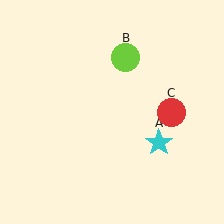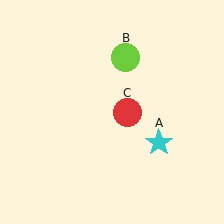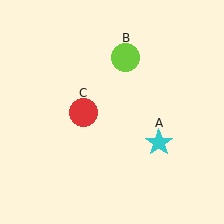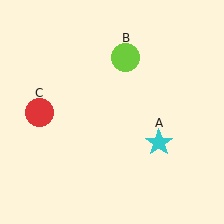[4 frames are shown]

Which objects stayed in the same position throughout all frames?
Cyan star (object A) and lime circle (object B) remained stationary.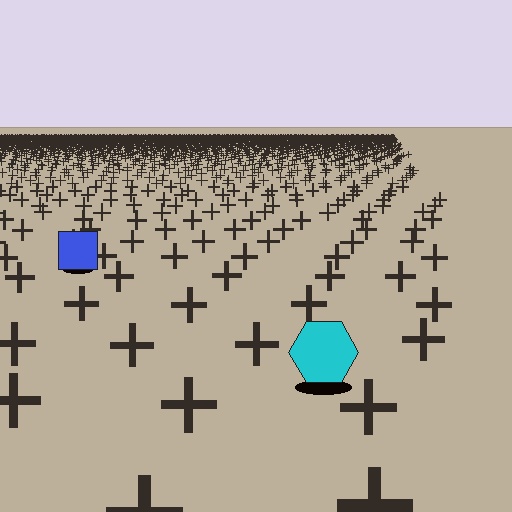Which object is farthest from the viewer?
The blue square is farthest from the viewer. It appears smaller and the ground texture around it is denser.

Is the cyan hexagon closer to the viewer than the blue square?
Yes. The cyan hexagon is closer — you can tell from the texture gradient: the ground texture is coarser near it.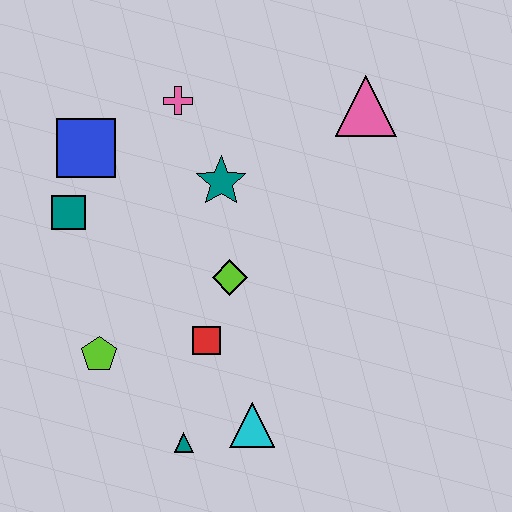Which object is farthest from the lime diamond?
The pink triangle is farthest from the lime diamond.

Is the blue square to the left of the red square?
Yes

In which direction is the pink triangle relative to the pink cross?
The pink triangle is to the right of the pink cross.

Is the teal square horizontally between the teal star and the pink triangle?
No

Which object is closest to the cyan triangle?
The teal triangle is closest to the cyan triangle.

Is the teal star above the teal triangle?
Yes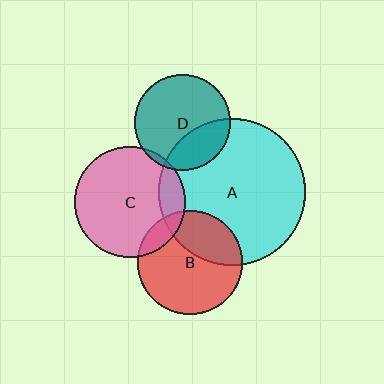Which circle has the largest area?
Circle A (cyan).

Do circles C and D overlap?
Yes.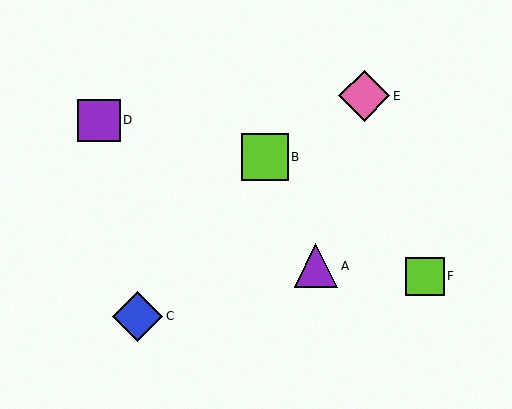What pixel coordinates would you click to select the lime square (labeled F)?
Click at (425, 276) to select the lime square F.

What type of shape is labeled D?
Shape D is a purple square.